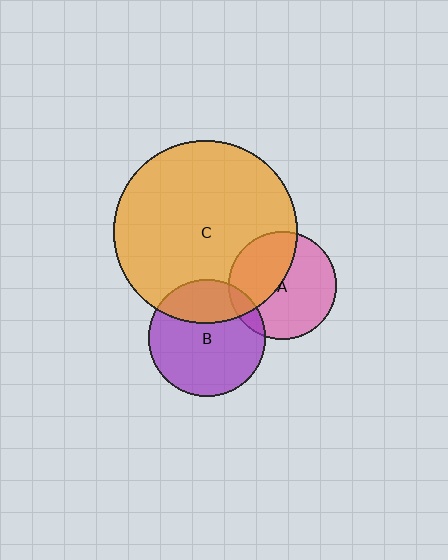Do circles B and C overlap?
Yes.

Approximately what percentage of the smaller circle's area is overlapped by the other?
Approximately 30%.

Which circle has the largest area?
Circle C (orange).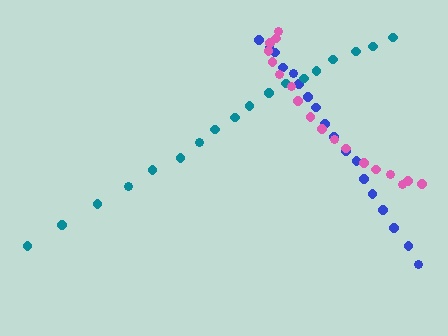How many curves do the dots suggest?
There are 3 distinct paths.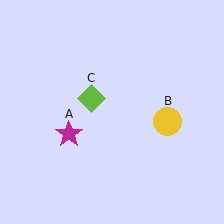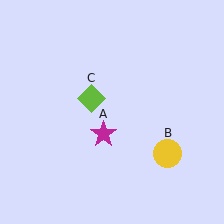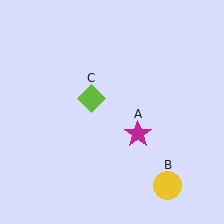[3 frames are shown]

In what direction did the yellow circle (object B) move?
The yellow circle (object B) moved down.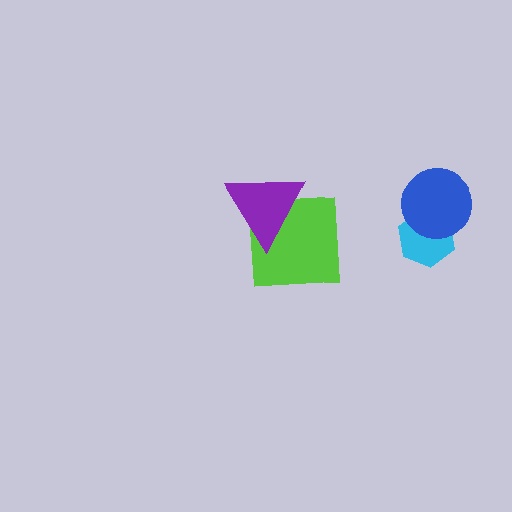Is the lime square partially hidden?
Yes, it is partially covered by another shape.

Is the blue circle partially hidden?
No, no other shape covers it.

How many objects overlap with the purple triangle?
1 object overlaps with the purple triangle.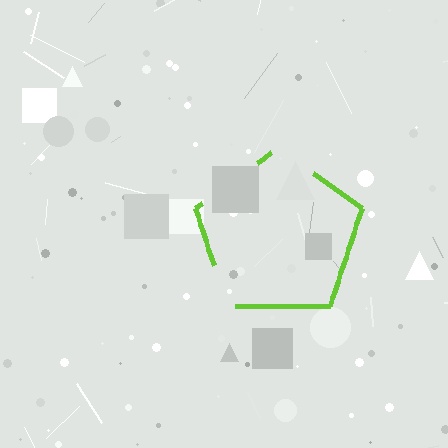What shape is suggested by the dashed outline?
The dashed outline suggests a pentagon.